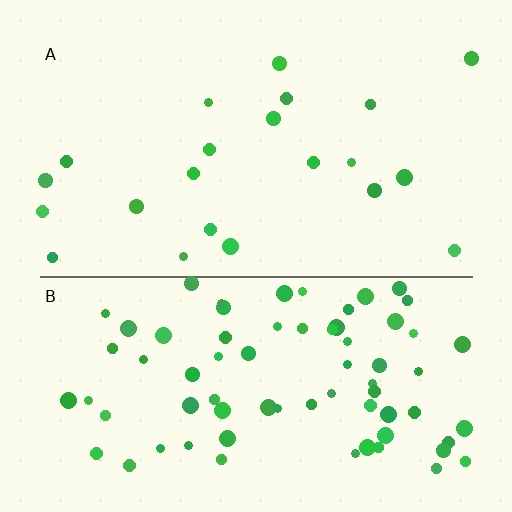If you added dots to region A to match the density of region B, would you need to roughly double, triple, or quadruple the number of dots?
Approximately triple.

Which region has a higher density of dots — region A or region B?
B (the bottom).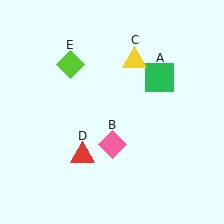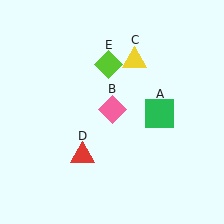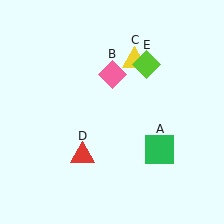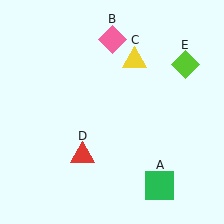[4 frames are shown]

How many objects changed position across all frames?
3 objects changed position: green square (object A), pink diamond (object B), lime diamond (object E).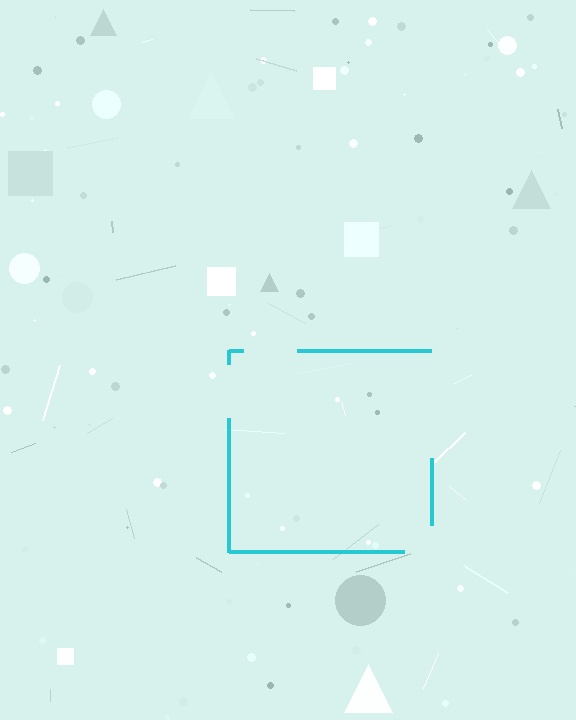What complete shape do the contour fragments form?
The contour fragments form a square.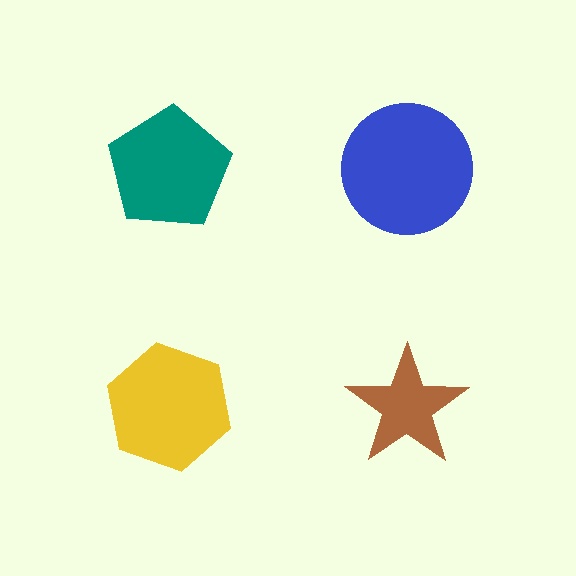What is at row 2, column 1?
A yellow hexagon.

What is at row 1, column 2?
A blue circle.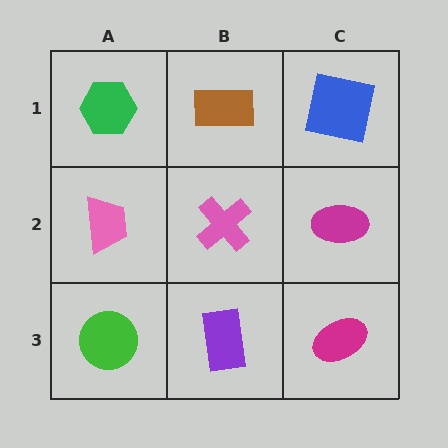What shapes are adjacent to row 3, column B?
A pink cross (row 2, column B), a green circle (row 3, column A), a magenta ellipse (row 3, column C).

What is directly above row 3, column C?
A magenta ellipse.